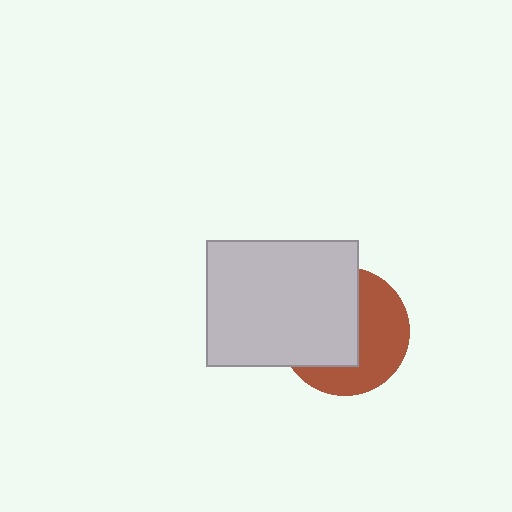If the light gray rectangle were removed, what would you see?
You would see the complete brown circle.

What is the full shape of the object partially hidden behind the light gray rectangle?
The partially hidden object is a brown circle.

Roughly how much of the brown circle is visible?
About half of it is visible (roughly 47%).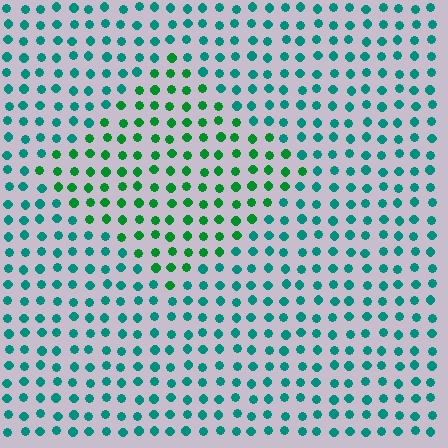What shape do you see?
I see a diamond.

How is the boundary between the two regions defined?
The boundary is defined purely by a slight shift in hue (about 36 degrees). Spacing, size, and orientation are identical on both sides.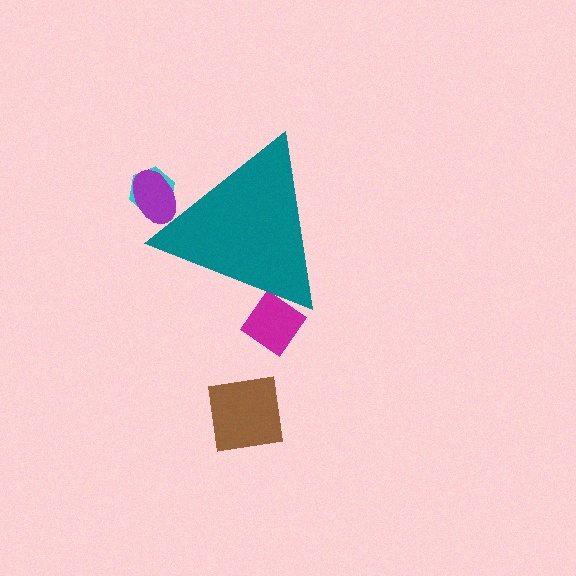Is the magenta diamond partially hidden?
Yes, the magenta diamond is partially hidden behind the teal triangle.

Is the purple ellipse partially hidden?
Yes, the purple ellipse is partially hidden behind the teal triangle.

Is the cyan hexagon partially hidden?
Yes, the cyan hexagon is partially hidden behind the teal triangle.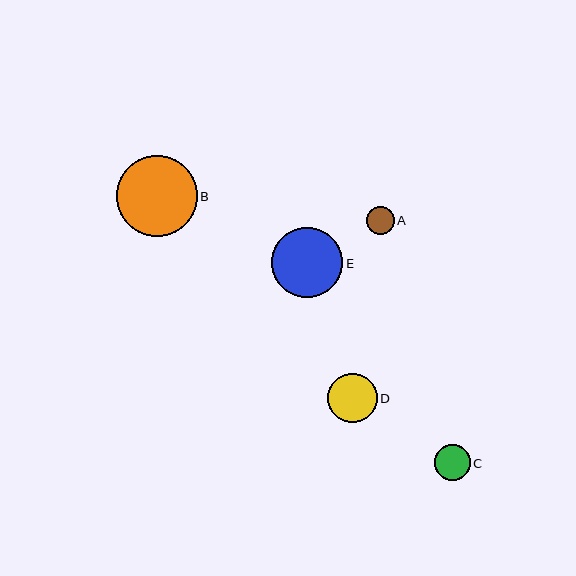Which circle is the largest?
Circle B is the largest with a size of approximately 81 pixels.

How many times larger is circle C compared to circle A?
Circle C is approximately 1.3 times the size of circle A.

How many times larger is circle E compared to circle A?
Circle E is approximately 2.5 times the size of circle A.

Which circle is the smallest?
Circle A is the smallest with a size of approximately 28 pixels.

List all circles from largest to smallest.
From largest to smallest: B, E, D, C, A.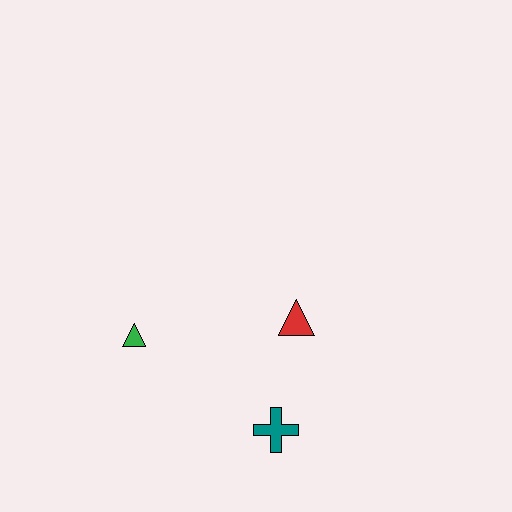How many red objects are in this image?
There is 1 red object.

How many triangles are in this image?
There are 2 triangles.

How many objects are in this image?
There are 3 objects.